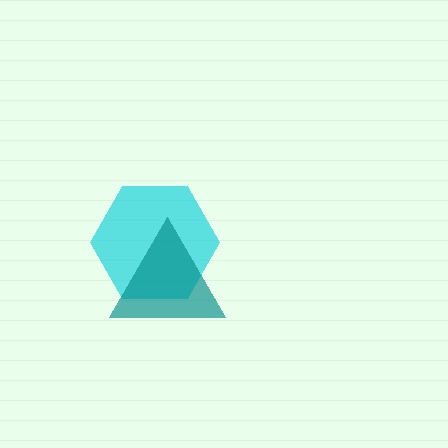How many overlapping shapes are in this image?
There are 2 overlapping shapes in the image.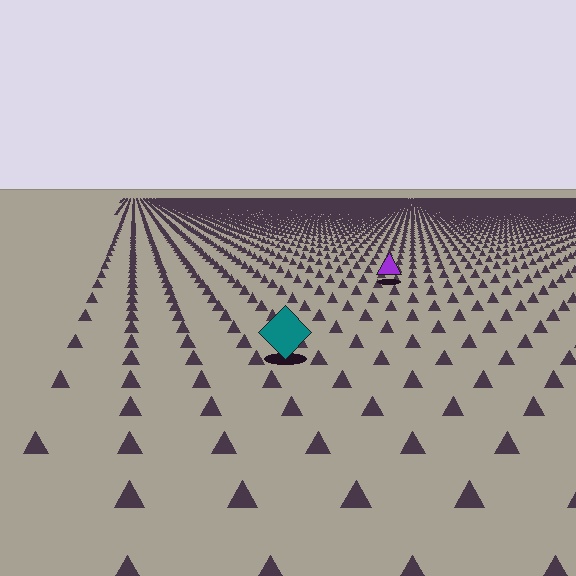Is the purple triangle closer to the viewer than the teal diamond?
No. The teal diamond is closer — you can tell from the texture gradient: the ground texture is coarser near it.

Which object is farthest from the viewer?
The purple triangle is farthest from the viewer. It appears smaller and the ground texture around it is denser.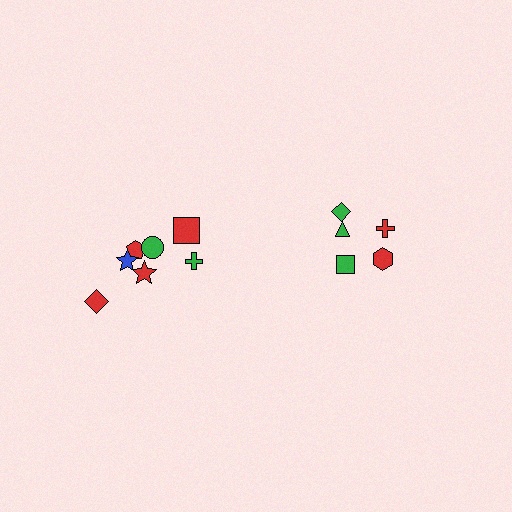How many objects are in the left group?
There are 7 objects.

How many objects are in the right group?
There are 5 objects.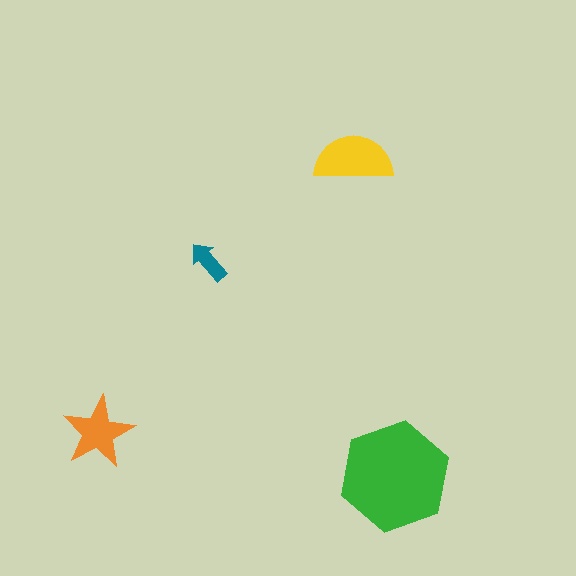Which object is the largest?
The green hexagon.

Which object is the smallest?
The teal arrow.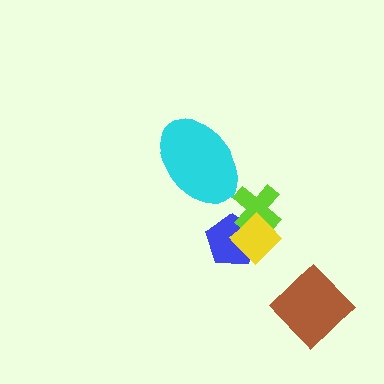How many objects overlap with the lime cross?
2 objects overlap with the lime cross.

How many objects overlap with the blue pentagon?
2 objects overlap with the blue pentagon.